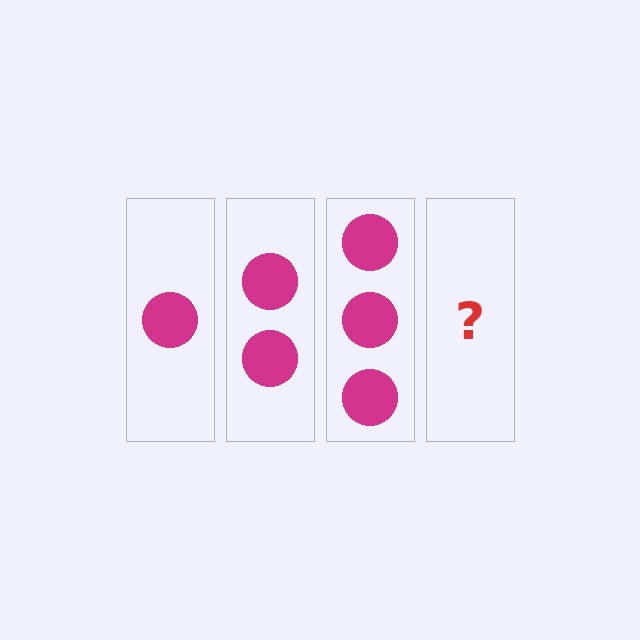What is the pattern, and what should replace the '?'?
The pattern is that each step adds one more circle. The '?' should be 4 circles.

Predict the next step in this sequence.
The next step is 4 circles.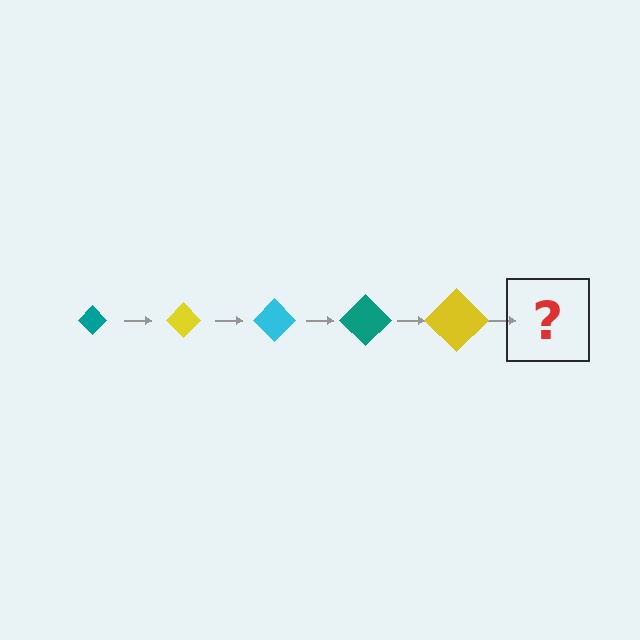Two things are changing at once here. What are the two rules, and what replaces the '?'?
The two rules are that the diamond grows larger each step and the color cycles through teal, yellow, and cyan. The '?' should be a cyan diamond, larger than the previous one.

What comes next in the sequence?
The next element should be a cyan diamond, larger than the previous one.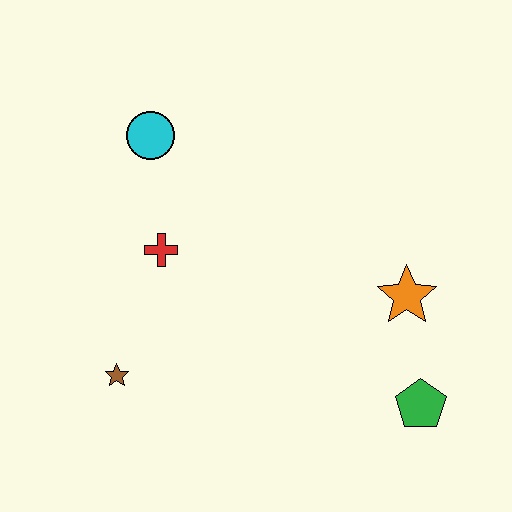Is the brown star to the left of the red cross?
Yes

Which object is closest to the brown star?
The red cross is closest to the brown star.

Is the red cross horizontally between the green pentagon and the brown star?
Yes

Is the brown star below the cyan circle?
Yes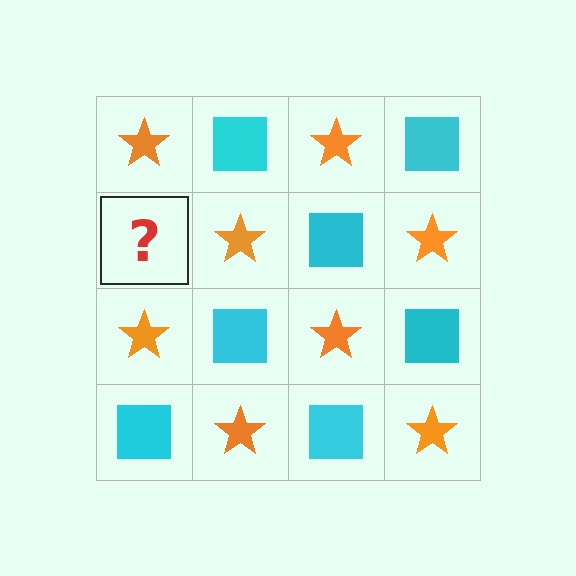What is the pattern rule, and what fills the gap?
The rule is that it alternates orange star and cyan square in a checkerboard pattern. The gap should be filled with a cyan square.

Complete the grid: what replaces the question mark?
The question mark should be replaced with a cyan square.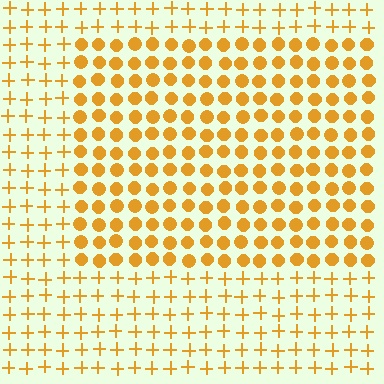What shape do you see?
I see a rectangle.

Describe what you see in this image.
The image is filled with small orange elements arranged in a uniform grid. A rectangle-shaped region contains circles, while the surrounding area contains plus signs. The boundary is defined purely by the change in element shape.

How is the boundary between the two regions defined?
The boundary is defined by a change in element shape: circles inside vs. plus signs outside. All elements share the same color and spacing.